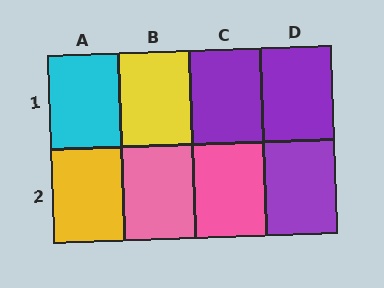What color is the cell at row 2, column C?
Pink.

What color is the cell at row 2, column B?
Pink.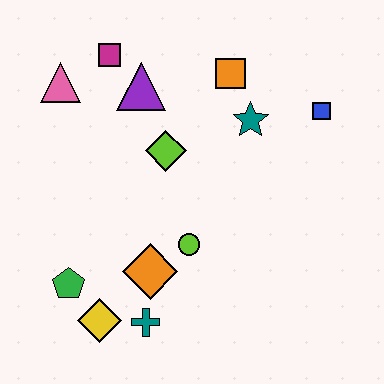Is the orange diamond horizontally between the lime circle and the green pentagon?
Yes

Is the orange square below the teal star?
No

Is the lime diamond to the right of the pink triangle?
Yes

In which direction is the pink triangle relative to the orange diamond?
The pink triangle is above the orange diamond.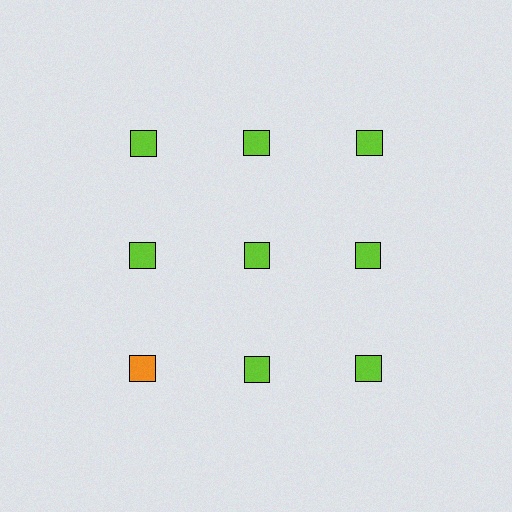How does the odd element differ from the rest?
It has a different color: orange instead of lime.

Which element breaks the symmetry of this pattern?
The orange square in the third row, leftmost column breaks the symmetry. All other shapes are lime squares.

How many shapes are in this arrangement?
There are 9 shapes arranged in a grid pattern.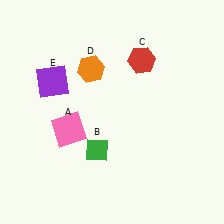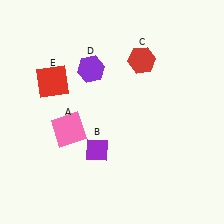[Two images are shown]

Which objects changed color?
B changed from green to purple. D changed from orange to purple. E changed from purple to red.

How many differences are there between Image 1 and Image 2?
There are 3 differences between the two images.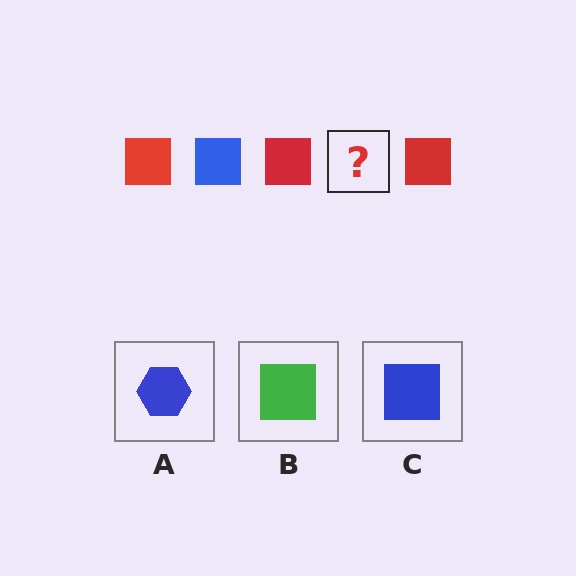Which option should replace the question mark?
Option C.